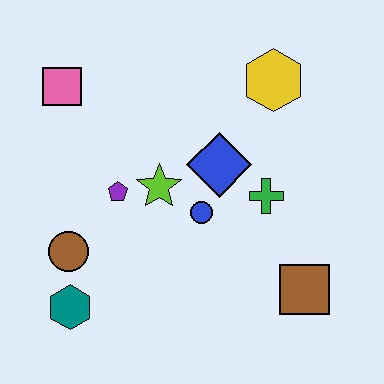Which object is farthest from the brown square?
The pink square is farthest from the brown square.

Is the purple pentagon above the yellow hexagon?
No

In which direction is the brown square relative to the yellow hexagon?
The brown square is below the yellow hexagon.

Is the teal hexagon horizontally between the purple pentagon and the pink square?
Yes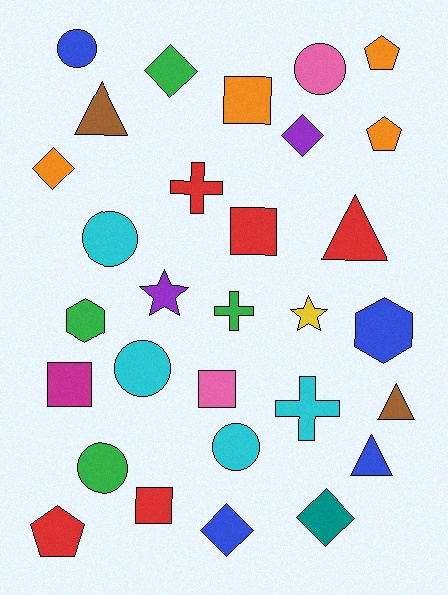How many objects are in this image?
There are 30 objects.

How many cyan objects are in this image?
There are 4 cyan objects.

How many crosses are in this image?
There are 3 crosses.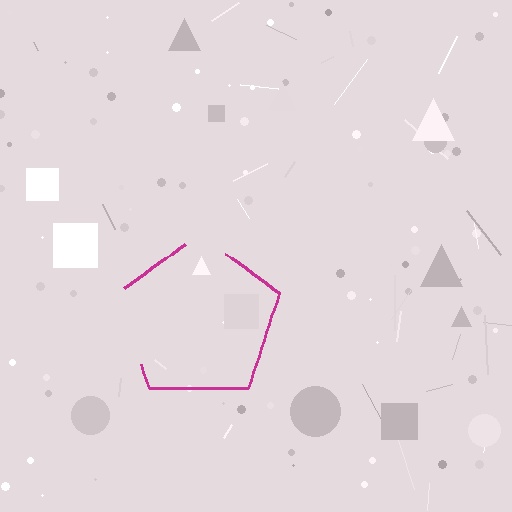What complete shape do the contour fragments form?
The contour fragments form a pentagon.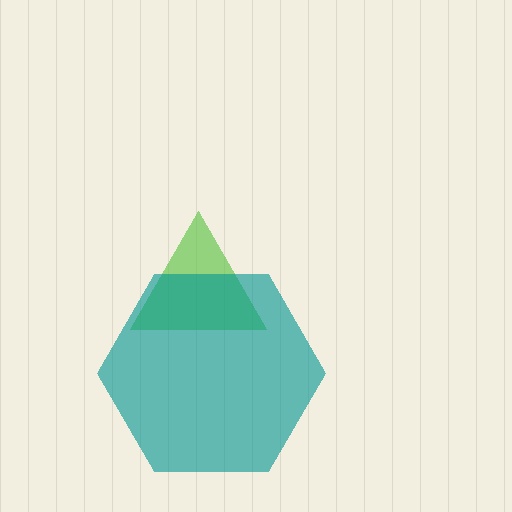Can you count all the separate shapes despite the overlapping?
Yes, there are 2 separate shapes.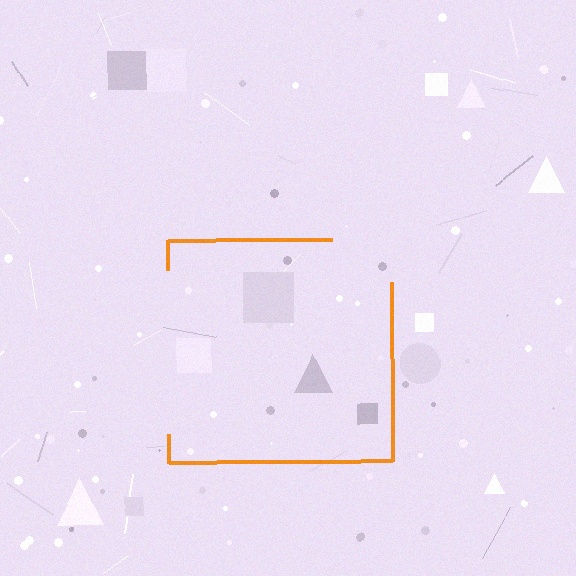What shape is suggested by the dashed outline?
The dashed outline suggests a square.